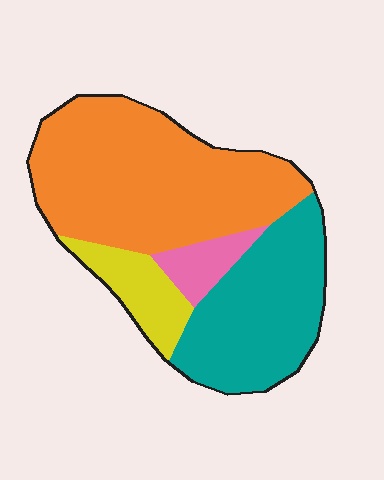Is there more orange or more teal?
Orange.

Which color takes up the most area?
Orange, at roughly 50%.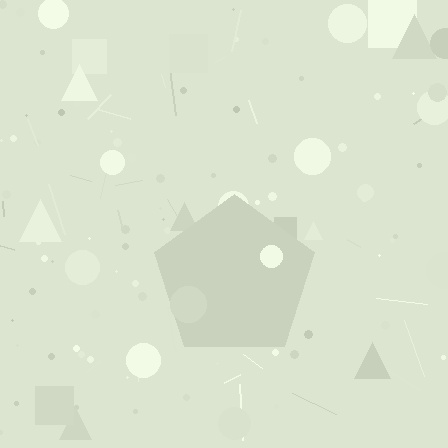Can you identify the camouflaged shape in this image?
The camouflaged shape is a pentagon.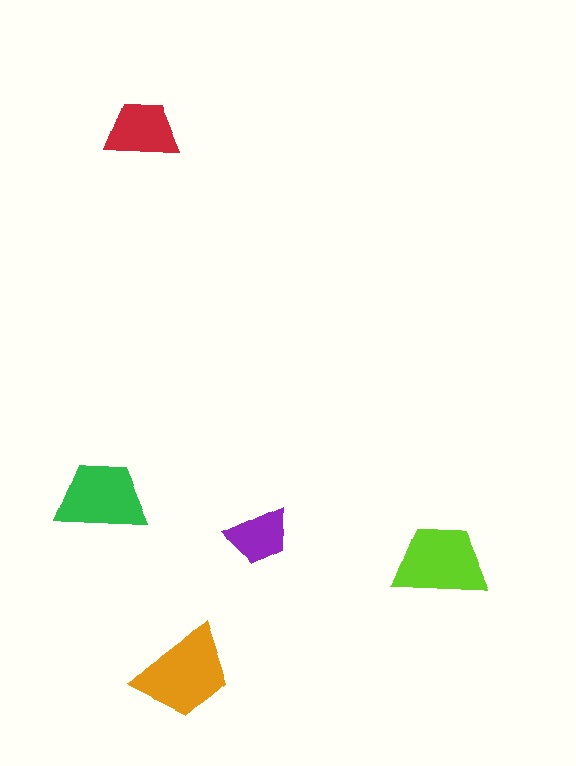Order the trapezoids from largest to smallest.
the orange one, the lime one, the green one, the red one, the purple one.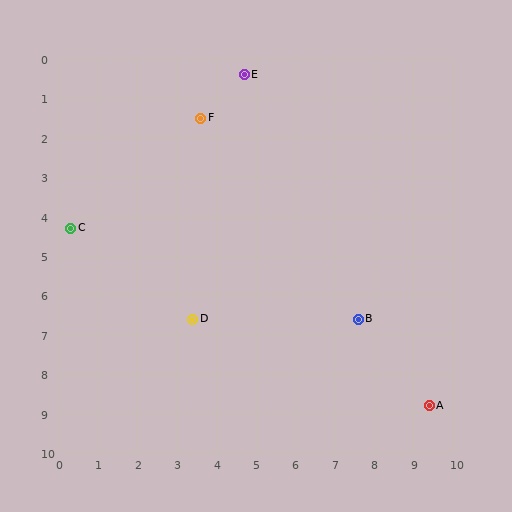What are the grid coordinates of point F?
Point F is at approximately (3.6, 1.5).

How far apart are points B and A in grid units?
Points B and A are about 2.8 grid units apart.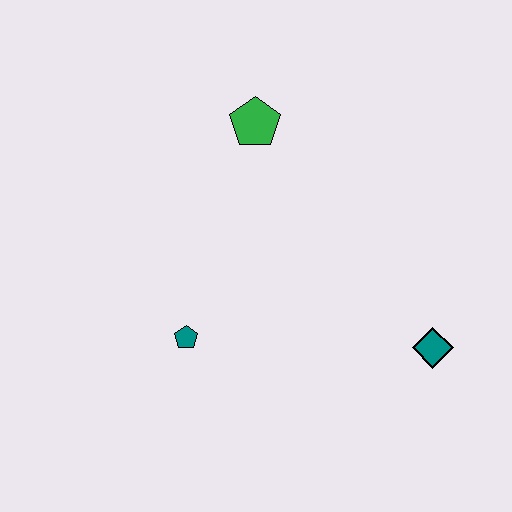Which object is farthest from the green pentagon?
The teal diamond is farthest from the green pentagon.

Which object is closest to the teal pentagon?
The green pentagon is closest to the teal pentagon.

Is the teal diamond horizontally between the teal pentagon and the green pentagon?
No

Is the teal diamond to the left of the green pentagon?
No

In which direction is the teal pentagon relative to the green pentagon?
The teal pentagon is below the green pentagon.